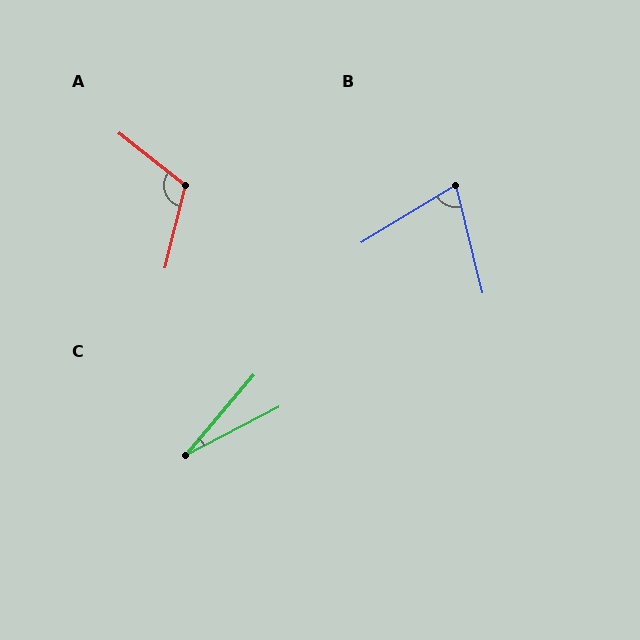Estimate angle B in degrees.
Approximately 73 degrees.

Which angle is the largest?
A, at approximately 114 degrees.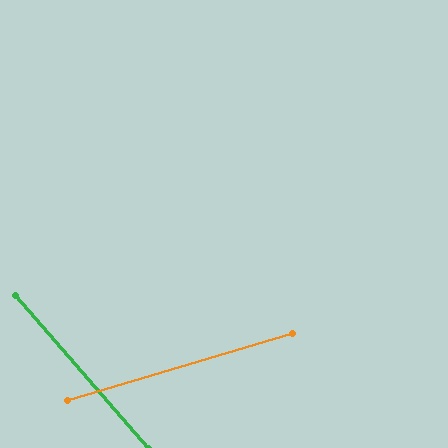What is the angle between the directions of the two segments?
Approximately 66 degrees.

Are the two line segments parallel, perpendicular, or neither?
Neither parallel nor perpendicular — they differ by about 66°.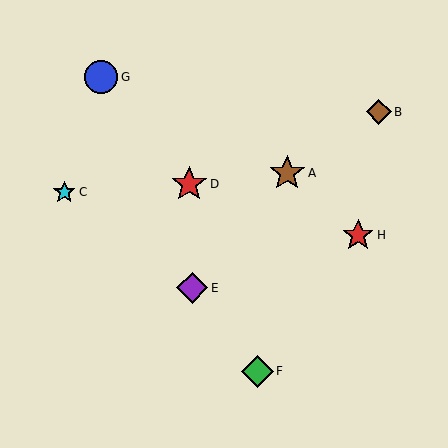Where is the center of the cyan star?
The center of the cyan star is at (64, 192).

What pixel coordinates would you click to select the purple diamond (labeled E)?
Click at (192, 288) to select the purple diamond E.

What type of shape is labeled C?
Shape C is a cyan star.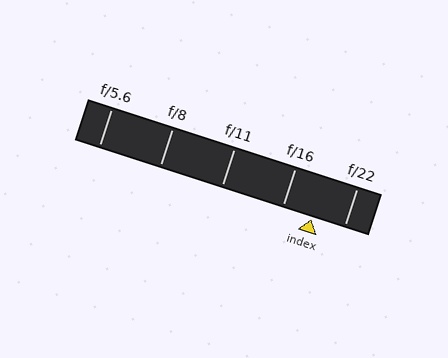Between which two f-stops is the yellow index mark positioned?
The index mark is between f/16 and f/22.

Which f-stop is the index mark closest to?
The index mark is closest to f/16.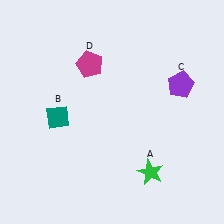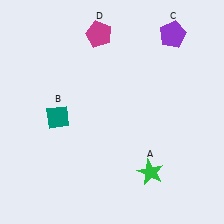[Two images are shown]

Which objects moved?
The objects that moved are: the purple pentagon (C), the magenta pentagon (D).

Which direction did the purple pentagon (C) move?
The purple pentagon (C) moved up.